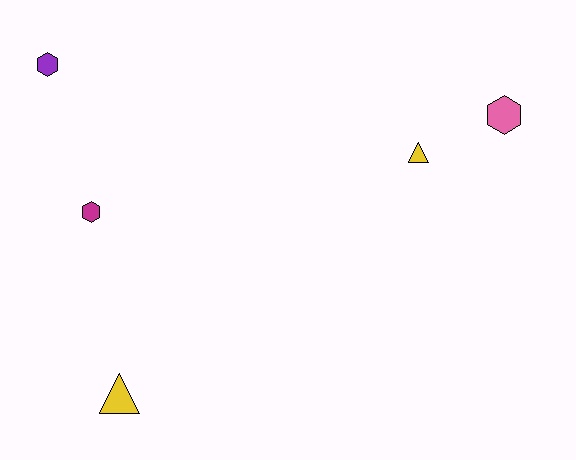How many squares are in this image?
There are no squares.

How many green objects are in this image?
There are no green objects.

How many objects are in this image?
There are 5 objects.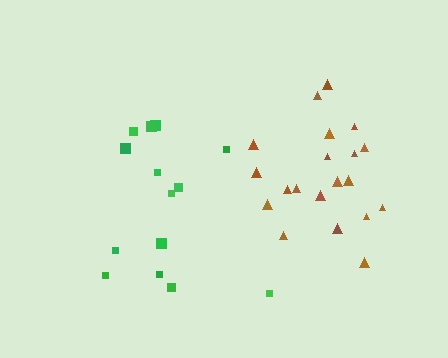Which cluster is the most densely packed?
Brown.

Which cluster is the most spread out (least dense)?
Green.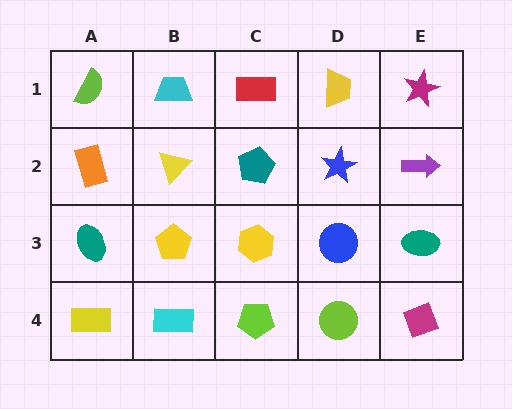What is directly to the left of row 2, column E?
A blue star.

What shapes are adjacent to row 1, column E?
A purple arrow (row 2, column E), a yellow trapezoid (row 1, column D).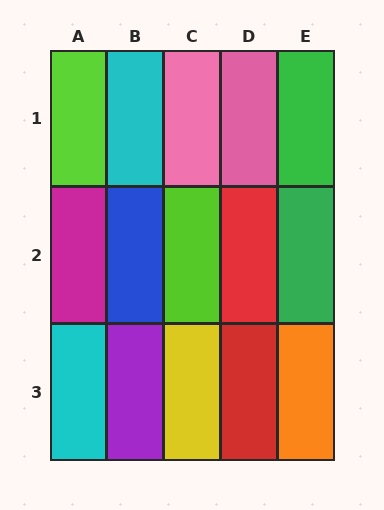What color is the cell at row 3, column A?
Cyan.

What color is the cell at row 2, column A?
Magenta.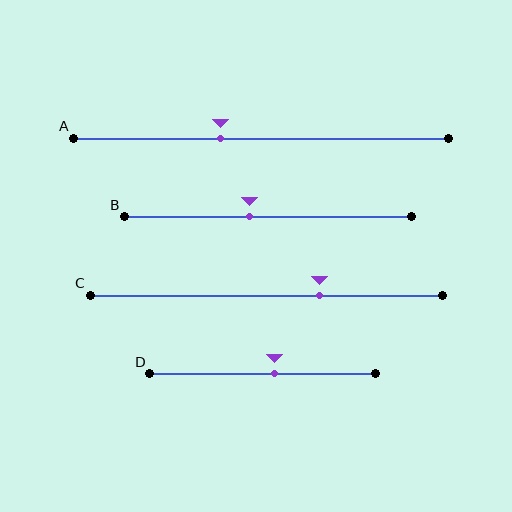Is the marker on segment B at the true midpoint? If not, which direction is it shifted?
No, the marker on segment B is shifted to the left by about 6% of the segment length.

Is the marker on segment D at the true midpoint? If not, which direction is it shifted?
No, the marker on segment D is shifted to the right by about 5% of the segment length.